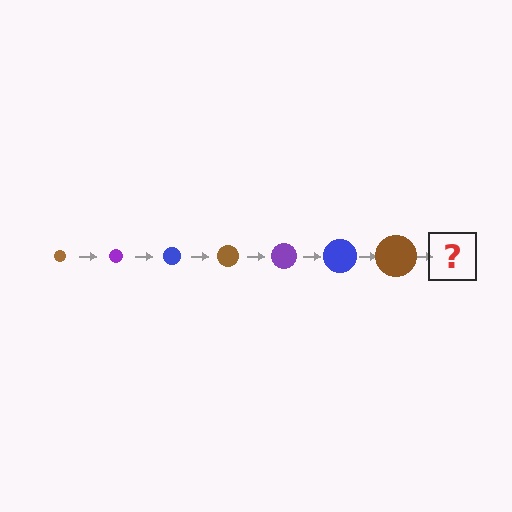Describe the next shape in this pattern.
It should be a purple circle, larger than the previous one.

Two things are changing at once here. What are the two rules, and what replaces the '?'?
The two rules are that the circle grows larger each step and the color cycles through brown, purple, and blue. The '?' should be a purple circle, larger than the previous one.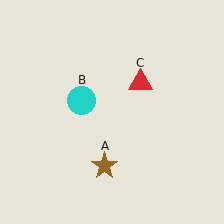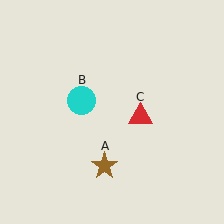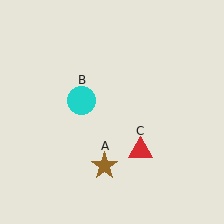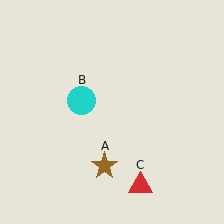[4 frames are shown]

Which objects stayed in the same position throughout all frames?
Brown star (object A) and cyan circle (object B) remained stationary.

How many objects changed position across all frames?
1 object changed position: red triangle (object C).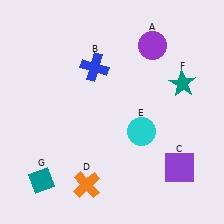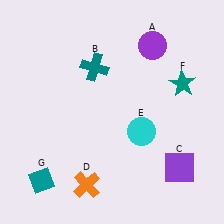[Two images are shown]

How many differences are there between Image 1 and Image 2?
There is 1 difference between the two images.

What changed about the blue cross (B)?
In Image 1, B is blue. In Image 2, it changed to teal.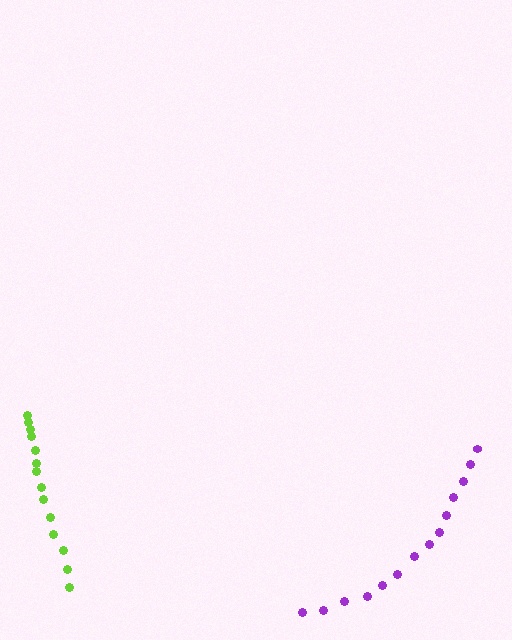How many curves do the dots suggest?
There are 2 distinct paths.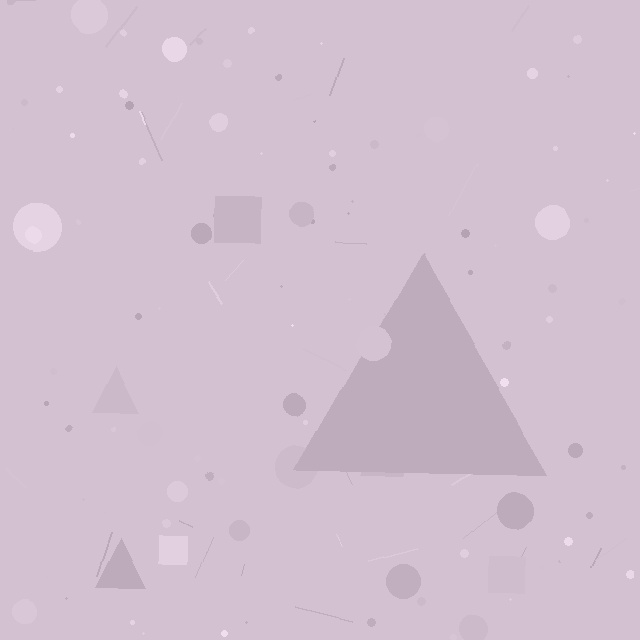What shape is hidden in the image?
A triangle is hidden in the image.